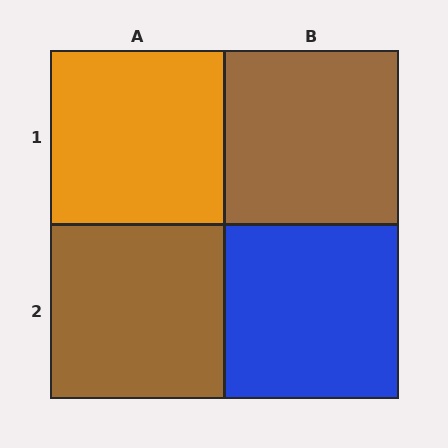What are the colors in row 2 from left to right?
Brown, blue.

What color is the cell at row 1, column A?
Orange.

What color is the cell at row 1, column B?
Brown.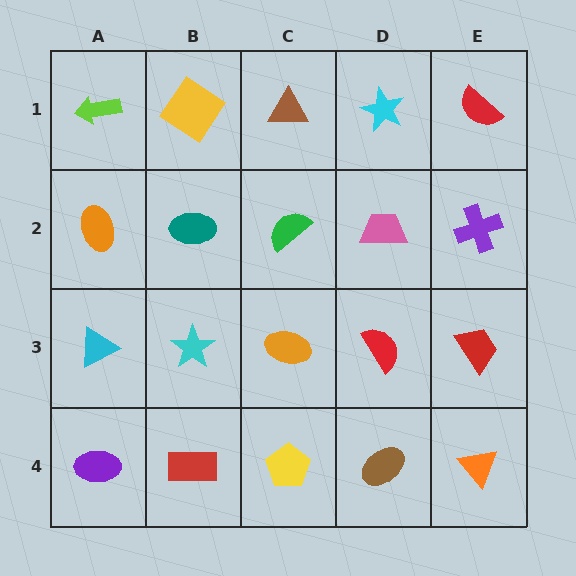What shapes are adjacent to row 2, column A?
A lime arrow (row 1, column A), a cyan triangle (row 3, column A), a teal ellipse (row 2, column B).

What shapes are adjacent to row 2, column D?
A cyan star (row 1, column D), a red semicircle (row 3, column D), a green semicircle (row 2, column C), a purple cross (row 2, column E).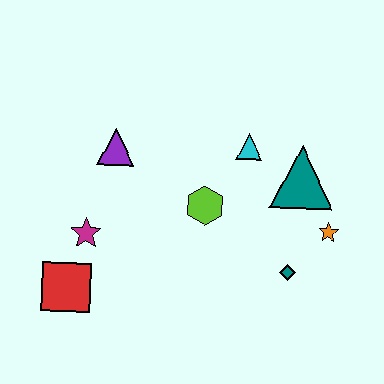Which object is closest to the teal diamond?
The orange star is closest to the teal diamond.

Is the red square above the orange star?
No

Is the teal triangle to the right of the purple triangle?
Yes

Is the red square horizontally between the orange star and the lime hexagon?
No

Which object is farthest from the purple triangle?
The orange star is farthest from the purple triangle.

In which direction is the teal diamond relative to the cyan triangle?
The teal diamond is below the cyan triangle.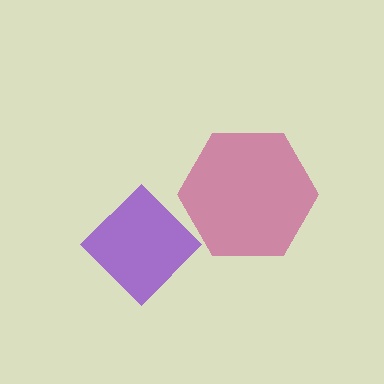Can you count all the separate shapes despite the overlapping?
Yes, there are 2 separate shapes.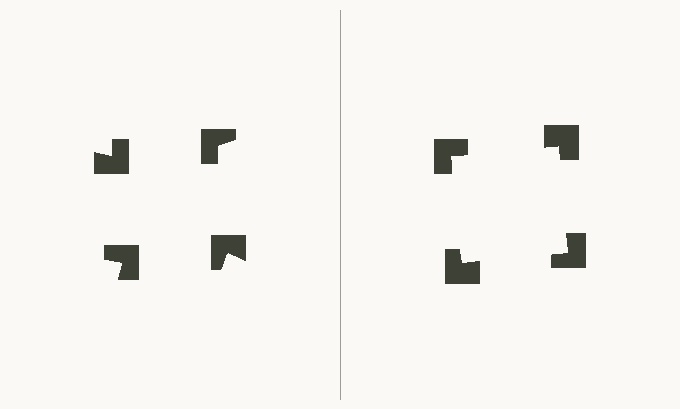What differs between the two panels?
The notched squares are positioned identically on both sides; only the wedge orientations differ. On the right they align to a square; on the left they are misaligned.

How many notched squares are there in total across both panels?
8 — 4 on each side.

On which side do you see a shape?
An illusory square appears on the right side. On the left side the wedge cuts are rotated, so no coherent shape forms.